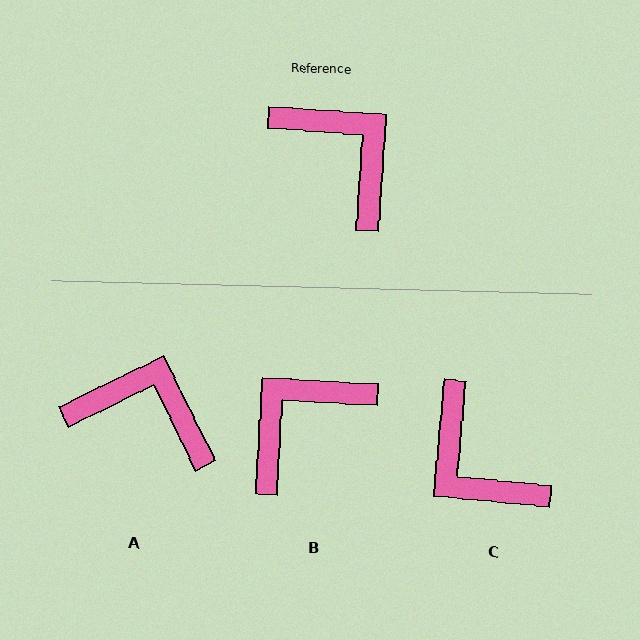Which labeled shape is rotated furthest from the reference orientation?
C, about 178 degrees away.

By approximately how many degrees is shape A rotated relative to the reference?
Approximately 30 degrees counter-clockwise.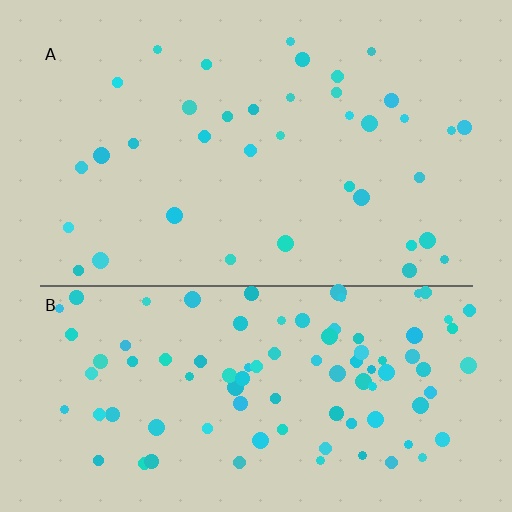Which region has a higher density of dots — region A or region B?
B (the bottom).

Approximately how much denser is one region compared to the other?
Approximately 2.6× — region B over region A.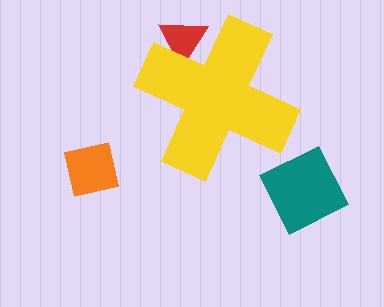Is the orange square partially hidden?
No, the orange square is fully visible.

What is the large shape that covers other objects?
A yellow cross.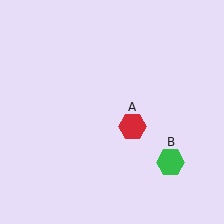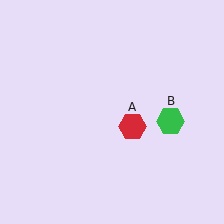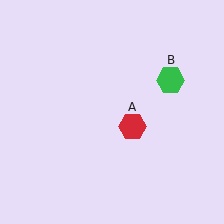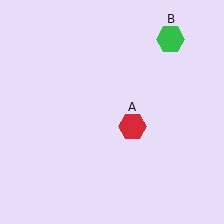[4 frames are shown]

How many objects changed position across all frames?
1 object changed position: green hexagon (object B).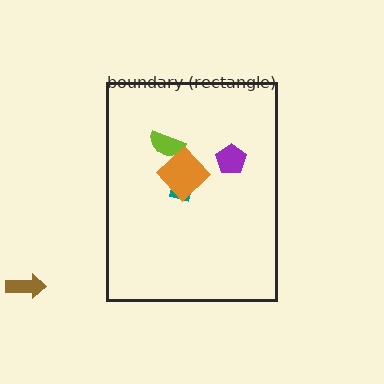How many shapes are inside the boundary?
4 inside, 1 outside.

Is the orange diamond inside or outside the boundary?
Inside.